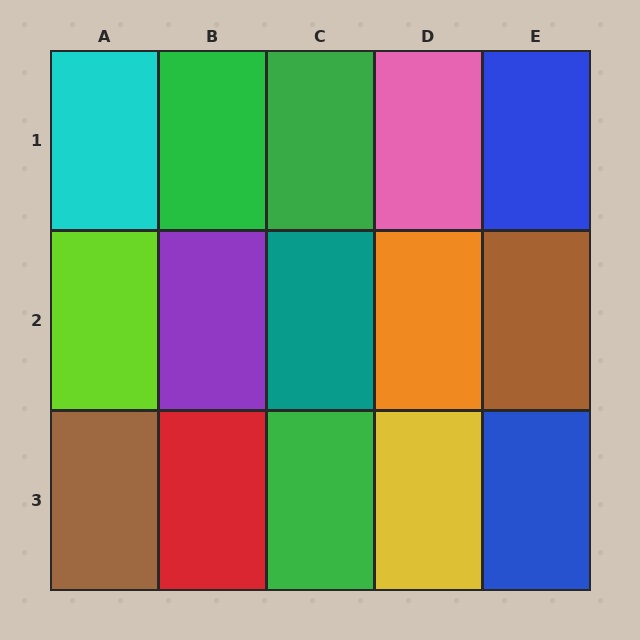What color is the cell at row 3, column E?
Blue.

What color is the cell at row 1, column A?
Cyan.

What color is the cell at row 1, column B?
Green.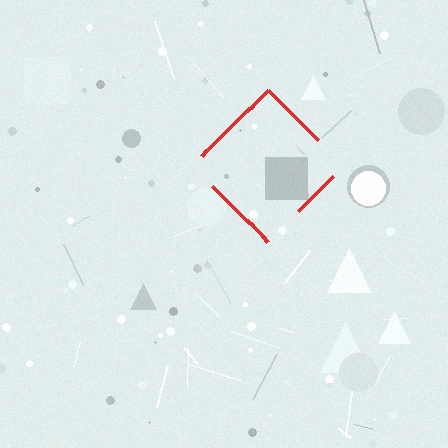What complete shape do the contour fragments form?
The contour fragments form a diamond.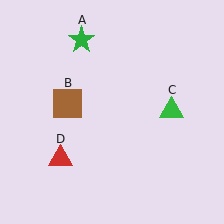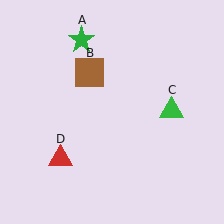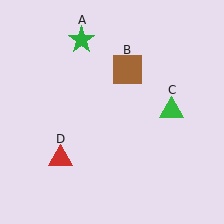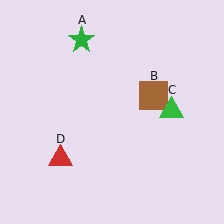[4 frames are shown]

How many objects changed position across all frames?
1 object changed position: brown square (object B).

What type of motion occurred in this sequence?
The brown square (object B) rotated clockwise around the center of the scene.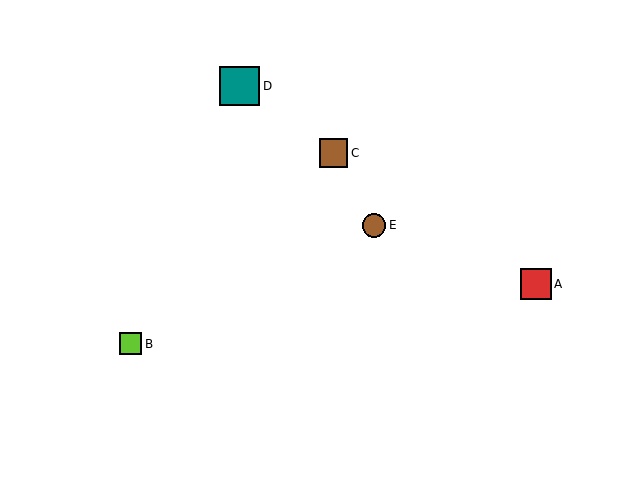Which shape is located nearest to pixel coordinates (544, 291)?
The red square (labeled A) at (536, 284) is nearest to that location.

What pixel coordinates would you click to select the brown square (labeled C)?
Click at (334, 153) to select the brown square C.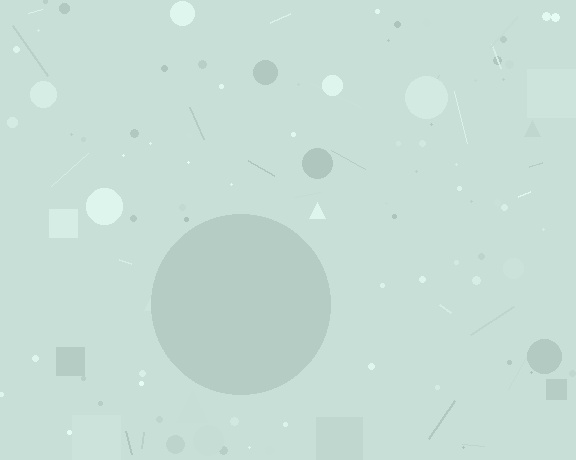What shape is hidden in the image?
A circle is hidden in the image.